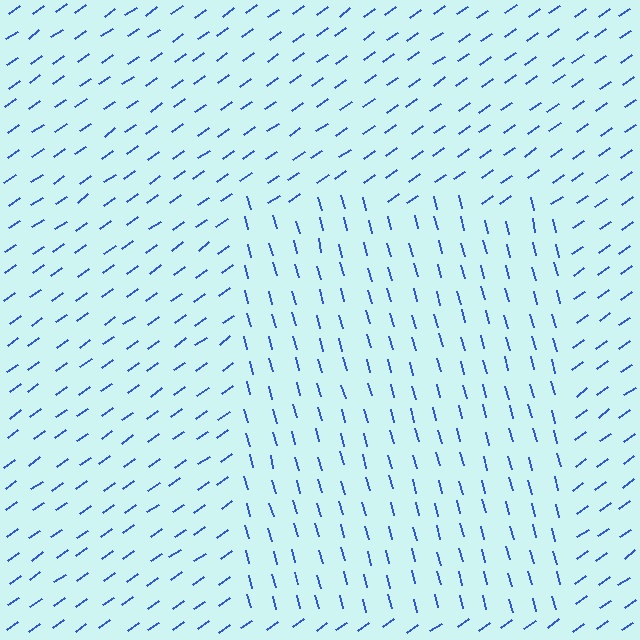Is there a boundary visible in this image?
Yes, there is a texture boundary formed by a change in line orientation.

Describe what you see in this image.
The image is filled with small blue line segments. A rectangle region in the image has lines oriented differently from the surrounding lines, creating a visible texture boundary.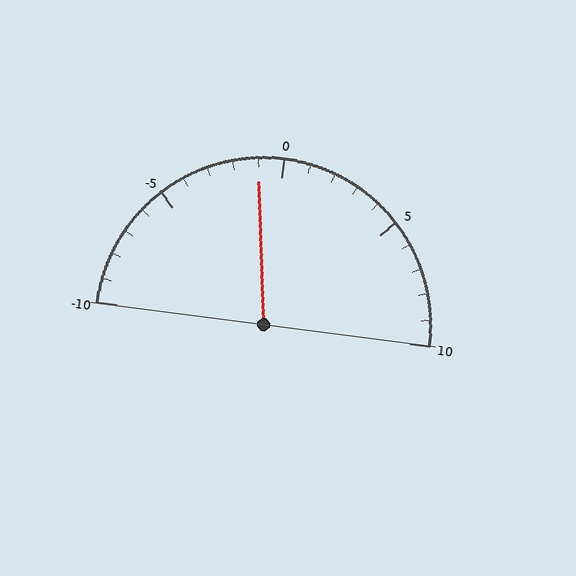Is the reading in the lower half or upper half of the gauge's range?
The reading is in the lower half of the range (-10 to 10).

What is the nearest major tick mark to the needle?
The nearest major tick mark is 0.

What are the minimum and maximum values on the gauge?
The gauge ranges from -10 to 10.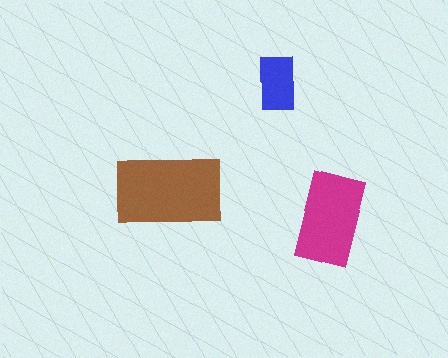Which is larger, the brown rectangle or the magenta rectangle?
The brown one.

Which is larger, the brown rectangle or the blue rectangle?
The brown one.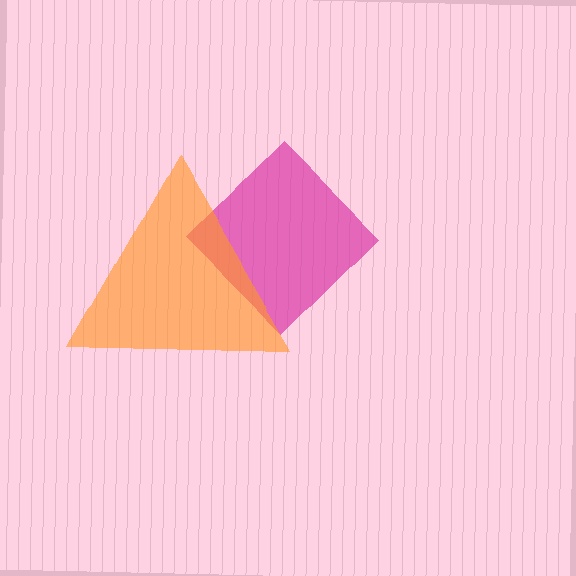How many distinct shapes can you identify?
There are 2 distinct shapes: a magenta diamond, an orange triangle.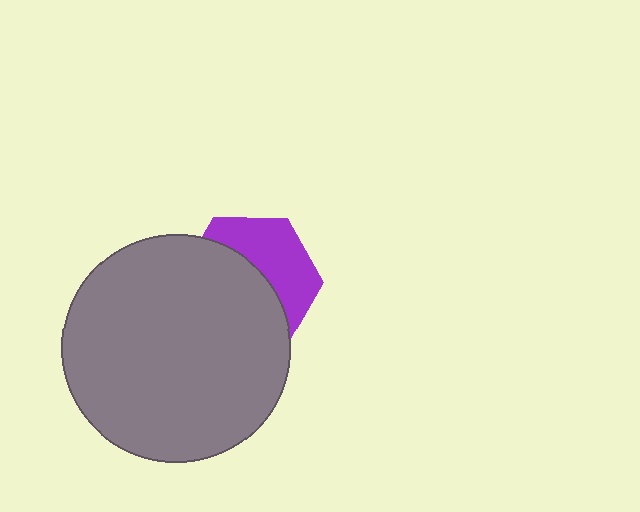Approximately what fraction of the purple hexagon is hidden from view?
Roughly 57% of the purple hexagon is hidden behind the gray circle.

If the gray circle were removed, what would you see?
You would see the complete purple hexagon.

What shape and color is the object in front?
The object in front is a gray circle.